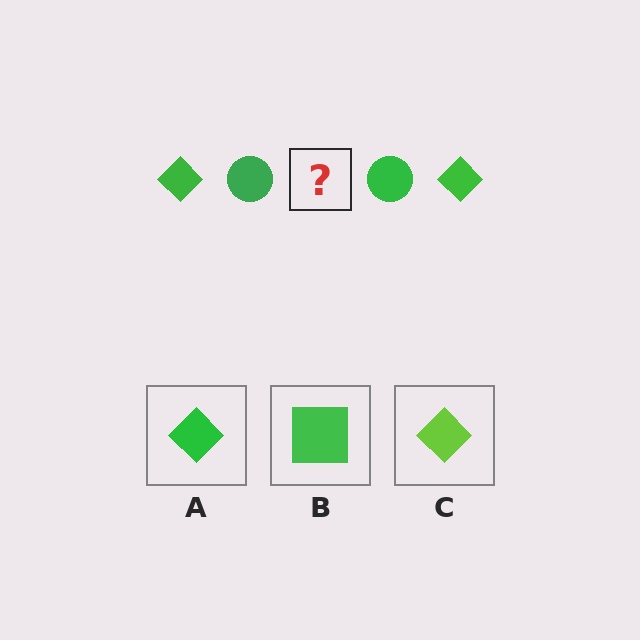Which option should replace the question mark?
Option A.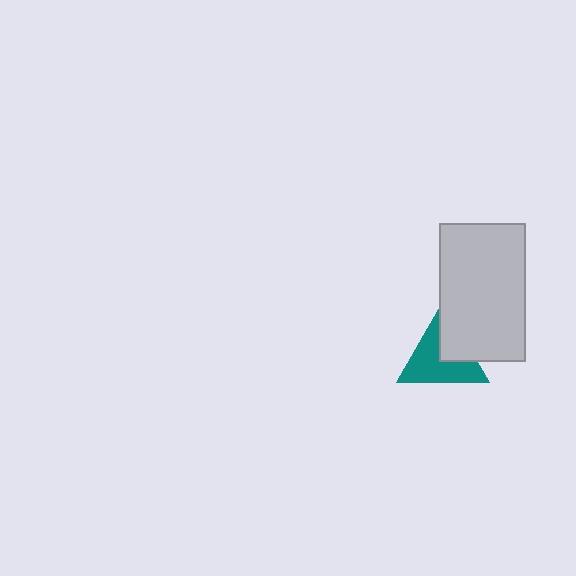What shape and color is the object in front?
The object in front is a light gray rectangle.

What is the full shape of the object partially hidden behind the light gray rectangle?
The partially hidden object is a teal triangle.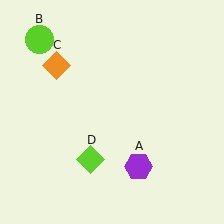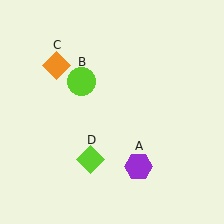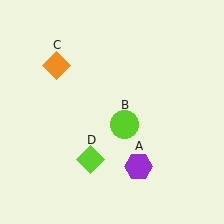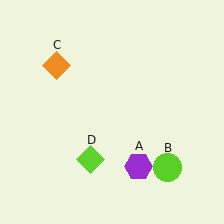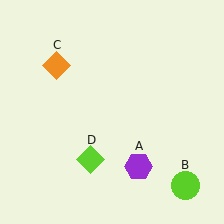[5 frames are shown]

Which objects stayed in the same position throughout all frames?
Purple hexagon (object A) and orange diamond (object C) and lime diamond (object D) remained stationary.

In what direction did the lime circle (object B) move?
The lime circle (object B) moved down and to the right.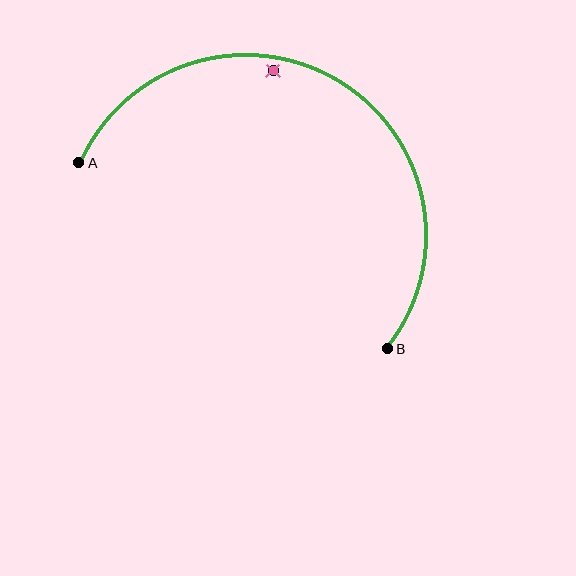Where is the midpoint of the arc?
The arc midpoint is the point on the curve farthest from the straight line joining A and B. It sits above that line.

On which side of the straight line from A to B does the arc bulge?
The arc bulges above the straight line connecting A and B.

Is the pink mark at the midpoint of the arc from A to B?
No — the pink mark does not lie on the arc at all. It sits slightly inside the curve.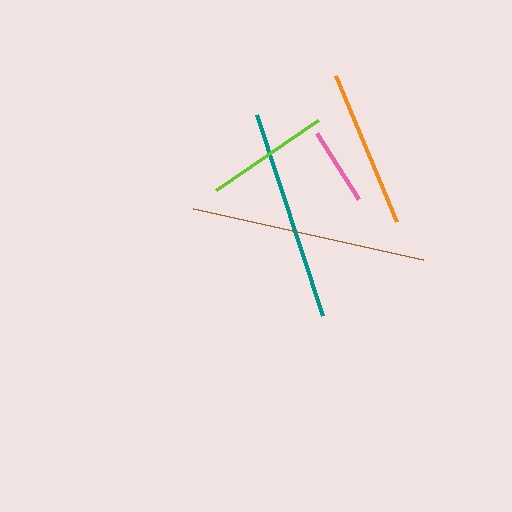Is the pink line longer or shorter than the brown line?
The brown line is longer than the pink line.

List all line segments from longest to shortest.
From longest to shortest: brown, teal, orange, lime, pink.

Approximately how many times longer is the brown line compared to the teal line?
The brown line is approximately 1.1 times the length of the teal line.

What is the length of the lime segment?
The lime segment is approximately 124 pixels long.